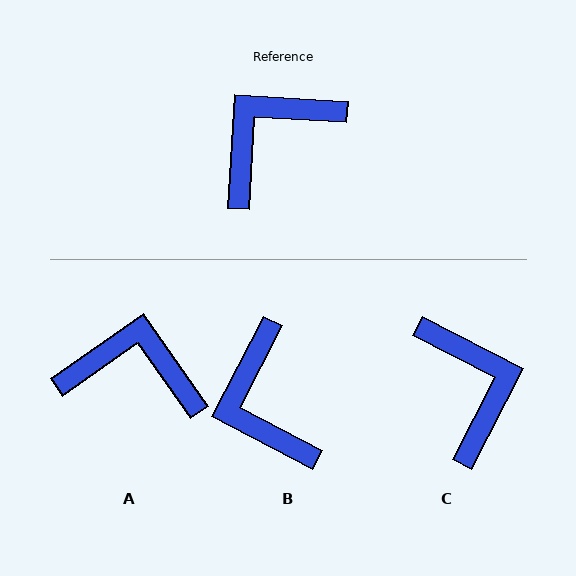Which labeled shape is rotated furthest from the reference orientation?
C, about 114 degrees away.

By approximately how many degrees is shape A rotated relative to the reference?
Approximately 51 degrees clockwise.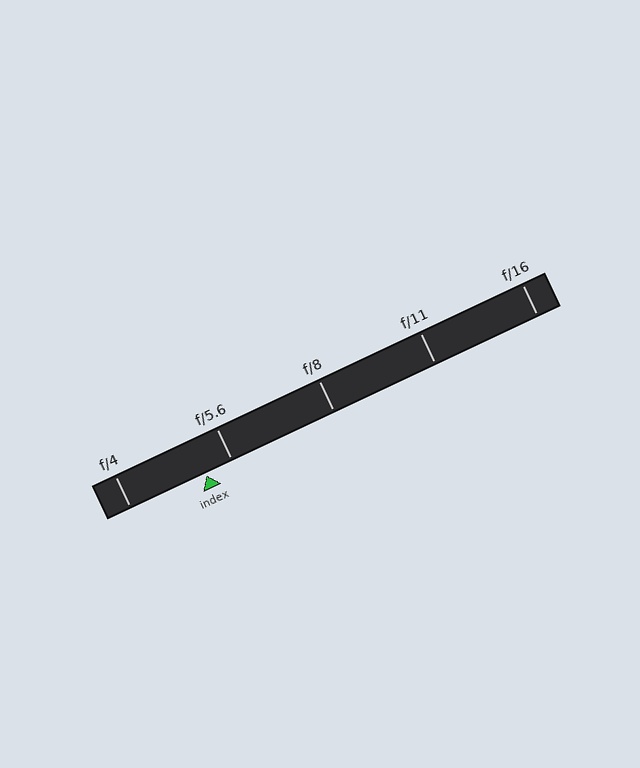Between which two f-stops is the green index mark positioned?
The index mark is between f/4 and f/5.6.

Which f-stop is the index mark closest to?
The index mark is closest to f/5.6.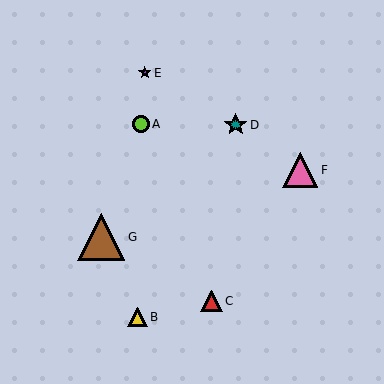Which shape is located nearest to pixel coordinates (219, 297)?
The red triangle (labeled C) at (212, 301) is nearest to that location.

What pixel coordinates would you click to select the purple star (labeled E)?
Click at (145, 73) to select the purple star E.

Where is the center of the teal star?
The center of the teal star is at (236, 125).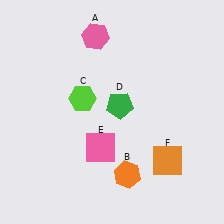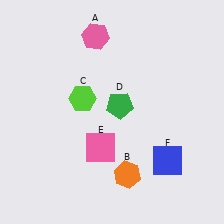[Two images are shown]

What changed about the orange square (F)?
In Image 1, F is orange. In Image 2, it changed to blue.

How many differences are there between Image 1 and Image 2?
There is 1 difference between the two images.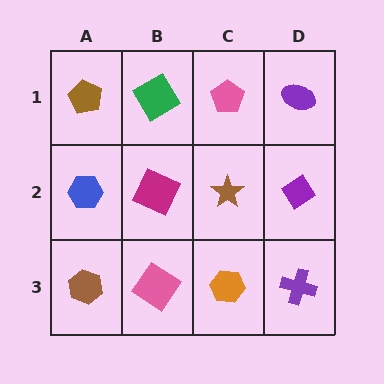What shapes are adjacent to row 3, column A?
A blue hexagon (row 2, column A), a pink diamond (row 3, column B).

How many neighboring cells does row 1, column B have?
3.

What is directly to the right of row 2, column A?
A magenta square.